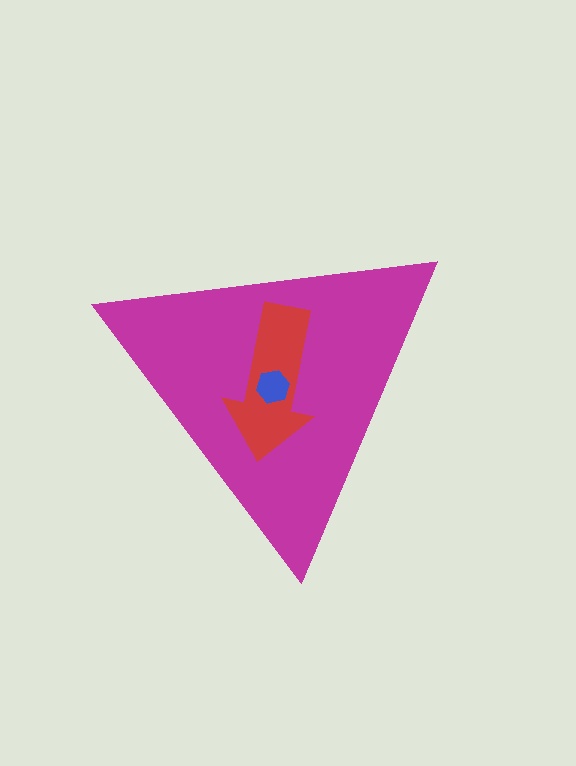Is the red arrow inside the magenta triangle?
Yes.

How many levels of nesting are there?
3.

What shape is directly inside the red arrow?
The blue hexagon.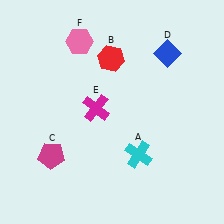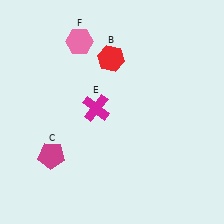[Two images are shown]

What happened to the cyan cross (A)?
The cyan cross (A) was removed in Image 2. It was in the bottom-right area of Image 1.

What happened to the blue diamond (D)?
The blue diamond (D) was removed in Image 2. It was in the top-right area of Image 1.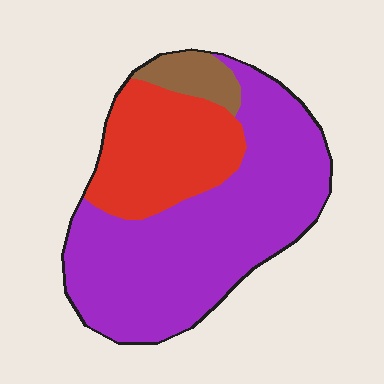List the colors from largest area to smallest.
From largest to smallest: purple, red, brown.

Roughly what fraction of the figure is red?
Red takes up about one quarter (1/4) of the figure.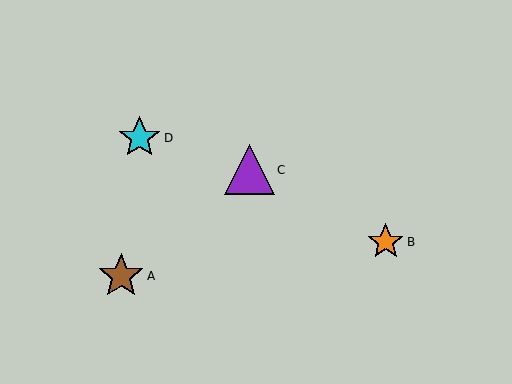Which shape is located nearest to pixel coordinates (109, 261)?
The brown star (labeled A) at (121, 276) is nearest to that location.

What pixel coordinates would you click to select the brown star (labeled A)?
Click at (121, 276) to select the brown star A.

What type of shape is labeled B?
Shape B is an orange star.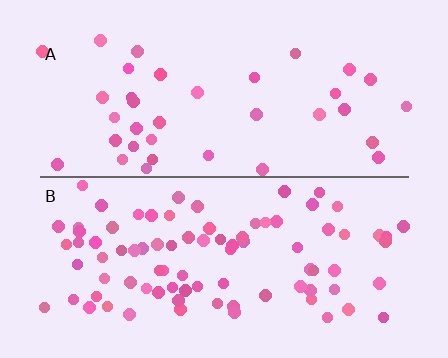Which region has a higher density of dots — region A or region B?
B (the bottom).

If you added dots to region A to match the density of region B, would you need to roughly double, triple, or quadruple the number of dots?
Approximately double.